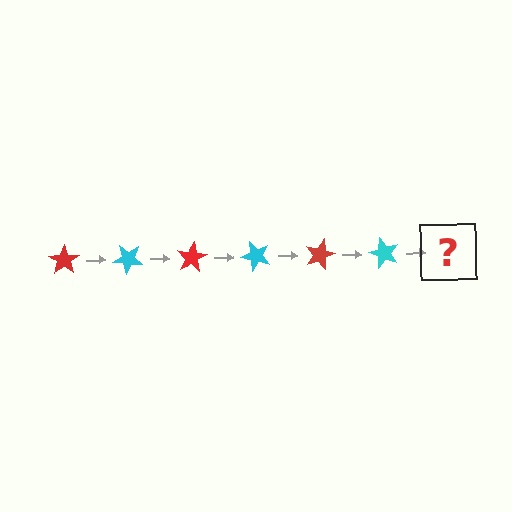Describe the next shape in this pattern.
It should be a red star, rotated 240 degrees from the start.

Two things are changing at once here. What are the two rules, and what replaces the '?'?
The two rules are that it rotates 40 degrees each step and the color cycles through red and cyan. The '?' should be a red star, rotated 240 degrees from the start.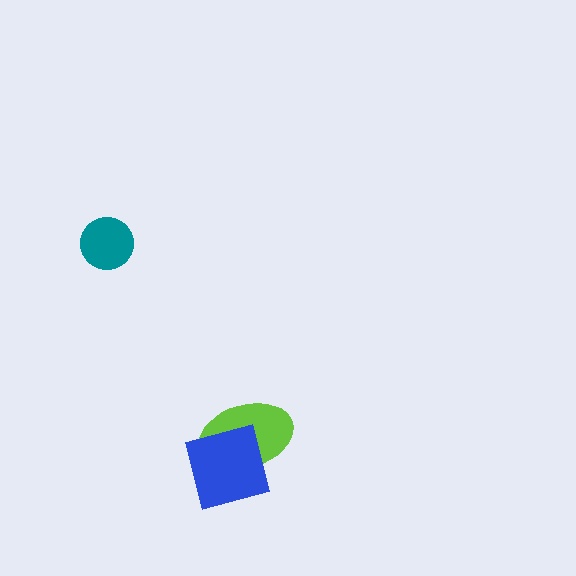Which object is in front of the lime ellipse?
The blue square is in front of the lime ellipse.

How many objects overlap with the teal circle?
0 objects overlap with the teal circle.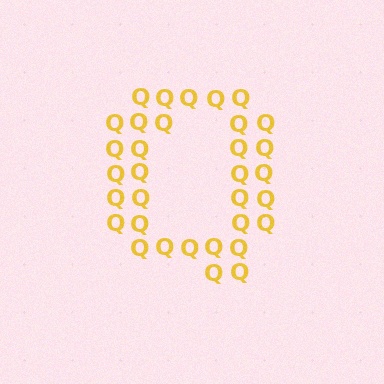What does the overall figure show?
The overall figure shows the letter Q.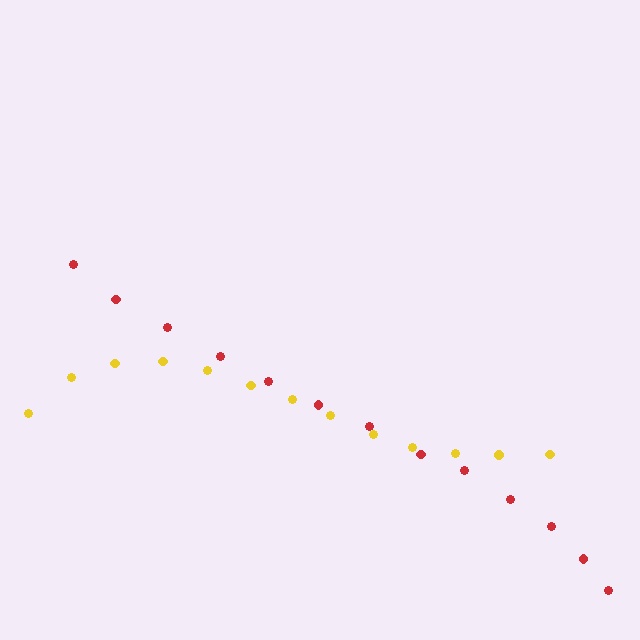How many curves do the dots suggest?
There are 2 distinct paths.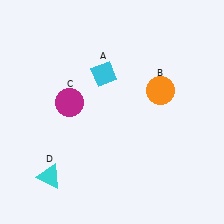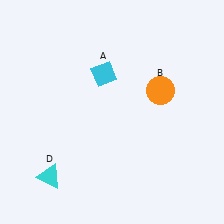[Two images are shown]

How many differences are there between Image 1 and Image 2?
There is 1 difference between the two images.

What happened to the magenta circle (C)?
The magenta circle (C) was removed in Image 2. It was in the top-left area of Image 1.